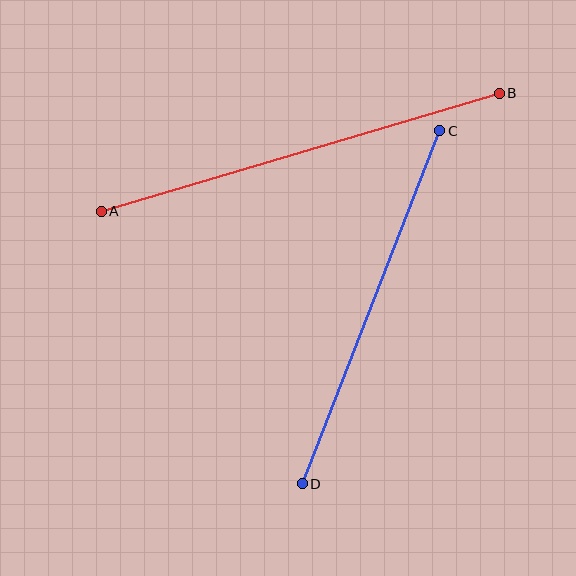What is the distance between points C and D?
The distance is approximately 379 pixels.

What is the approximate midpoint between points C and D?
The midpoint is at approximately (371, 307) pixels.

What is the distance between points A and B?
The distance is approximately 415 pixels.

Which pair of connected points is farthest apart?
Points A and B are farthest apart.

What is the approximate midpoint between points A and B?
The midpoint is at approximately (300, 152) pixels.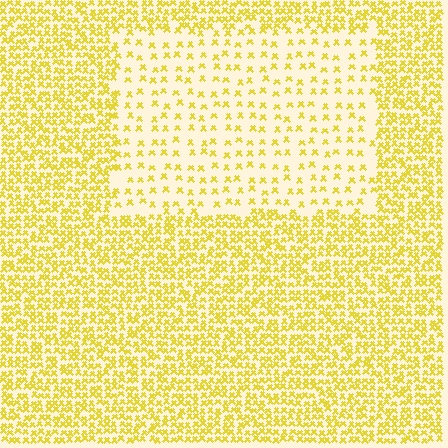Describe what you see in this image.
The image contains small yellow elements arranged at two different densities. A rectangle-shaped region is visible where the elements are less densely packed than the surrounding area.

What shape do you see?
I see a rectangle.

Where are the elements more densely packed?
The elements are more densely packed outside the rectangle boundary.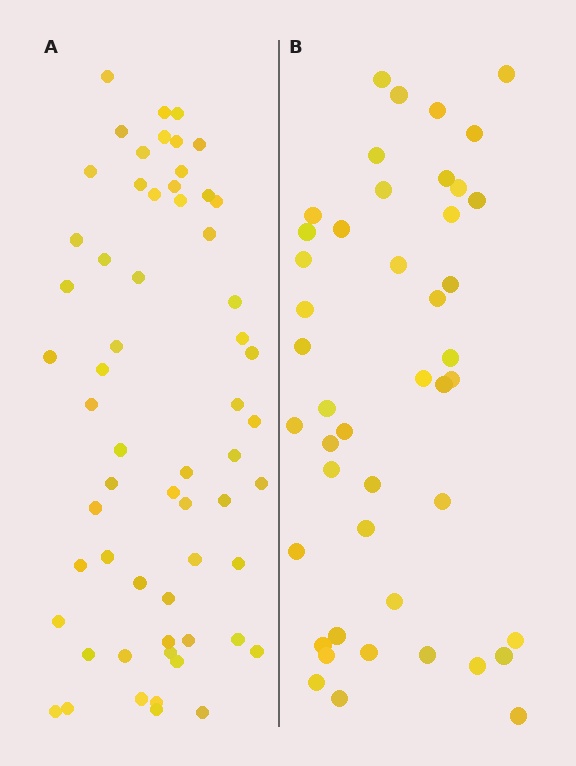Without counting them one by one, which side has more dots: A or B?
Region A (the left region) has more dots.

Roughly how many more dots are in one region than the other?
Region A has approximately 15 more dots than region B.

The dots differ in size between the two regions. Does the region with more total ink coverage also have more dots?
No. Region B has more total ink coverage because its dots are larger, but region A actually contains more individual dots. Total area can be misleading — the number of items is what matters here.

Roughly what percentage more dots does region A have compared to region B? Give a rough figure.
About 35% more.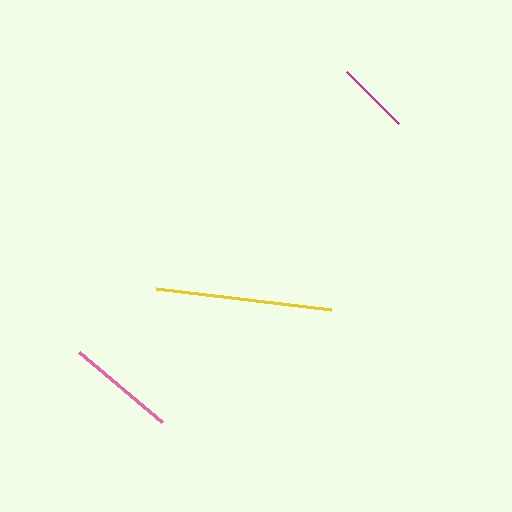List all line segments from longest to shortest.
From longest to shortest: yellow, pink, magenta.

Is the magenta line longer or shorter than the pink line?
The pink line is longer than the magenta line.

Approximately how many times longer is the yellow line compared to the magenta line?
The yellow line is approximately 2.4 times the length of the magenta line.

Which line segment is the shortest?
The magenta line is the shortest at approximately 73 pixels.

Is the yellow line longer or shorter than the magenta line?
The yellow line is longer than the magenta line.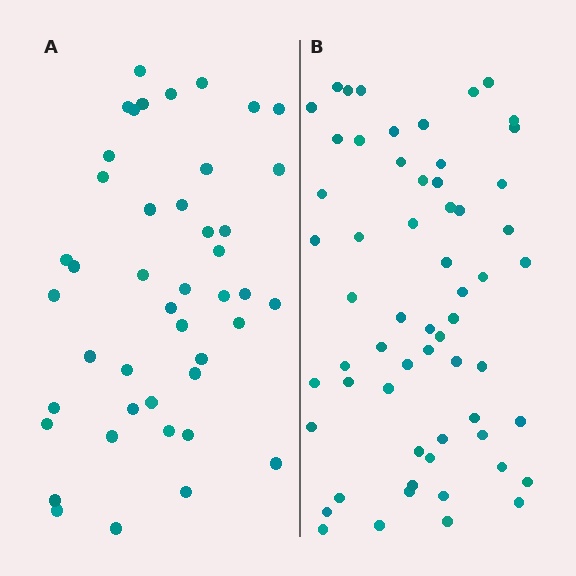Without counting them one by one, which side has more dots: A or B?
Region B (the right region) has more dots.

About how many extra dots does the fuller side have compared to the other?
Region B has approximately 15 more dots than region A.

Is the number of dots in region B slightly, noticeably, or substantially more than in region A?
Region B has noticeably more, but not dramatically so. The ratio is roughly 1.4 to 1.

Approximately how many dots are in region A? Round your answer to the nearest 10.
About 40 dots. (The exact count is 44, which rounds to 40.)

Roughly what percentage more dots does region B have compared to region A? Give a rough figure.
About 35% more.